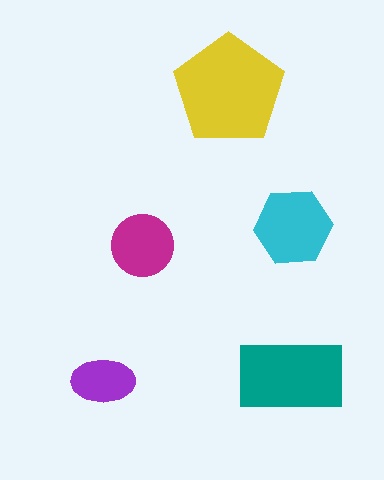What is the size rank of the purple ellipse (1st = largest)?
5th.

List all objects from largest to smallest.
The yellow pentagon, the teal rectangle, the cyan hexagon, the magenta circle, the purple ellipse.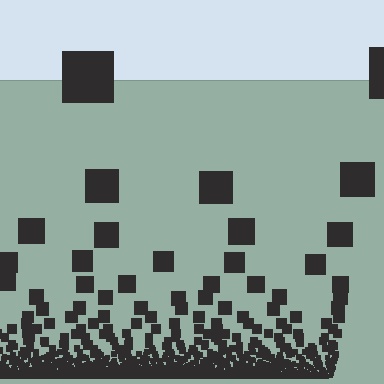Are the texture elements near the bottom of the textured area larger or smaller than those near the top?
Smaller. The gradient is inverted — elements near the bottom are smaller and denser.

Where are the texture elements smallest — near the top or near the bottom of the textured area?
Near the bottom.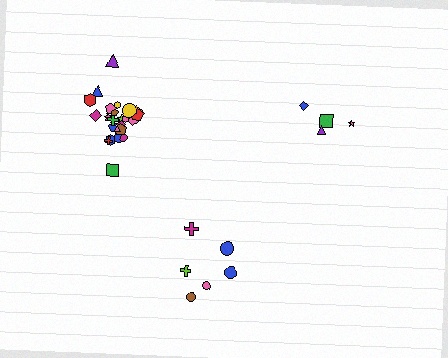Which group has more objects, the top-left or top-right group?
The top-left group.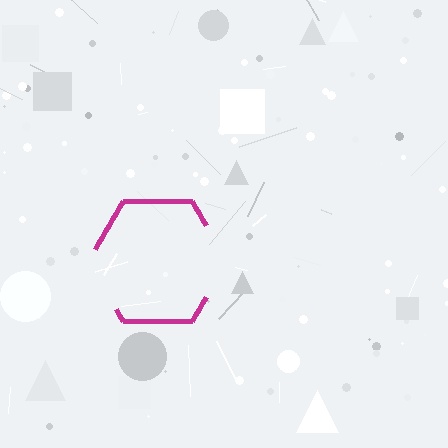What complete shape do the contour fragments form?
The contour fragments form a hexagon.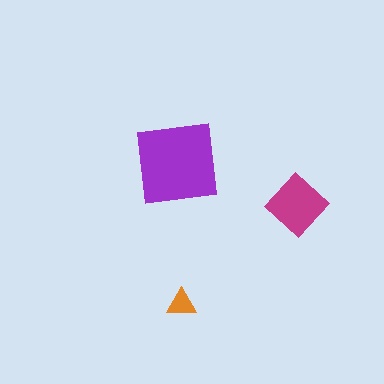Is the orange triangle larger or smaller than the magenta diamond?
Smaller.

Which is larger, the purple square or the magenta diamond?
The purple square.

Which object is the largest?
The purple square.